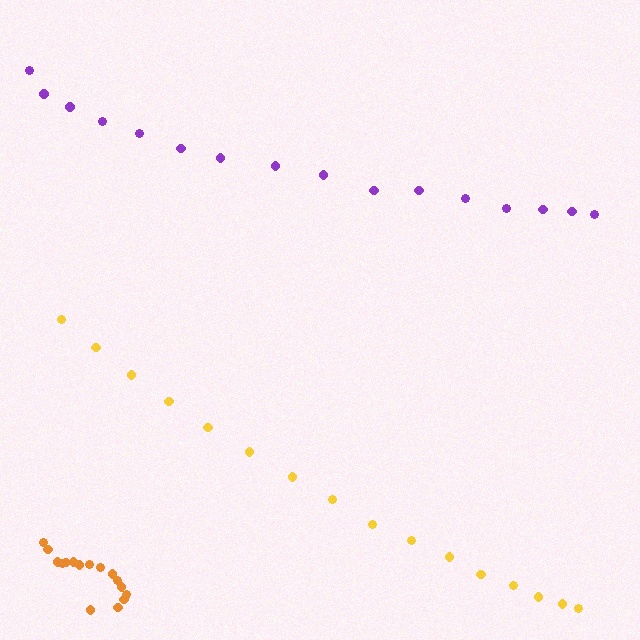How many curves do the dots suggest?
There are 3 distinct paths.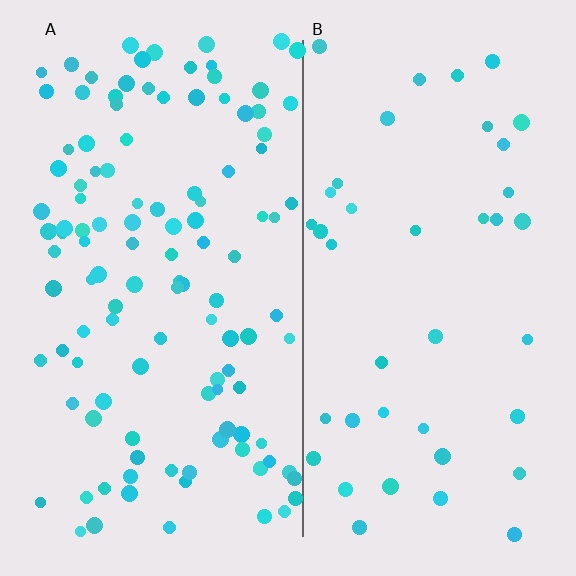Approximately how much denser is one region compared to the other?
Approximately 2.9× — region A over region B.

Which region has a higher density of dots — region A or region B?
A (the left).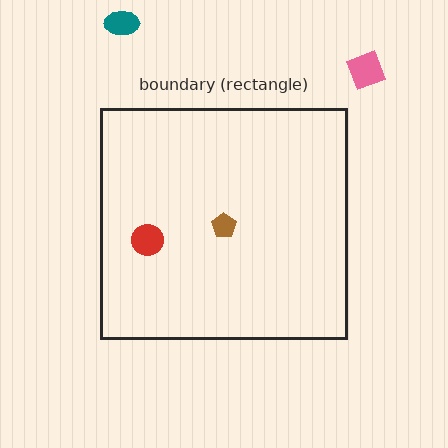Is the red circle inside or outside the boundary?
Inside.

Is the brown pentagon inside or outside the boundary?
Inside.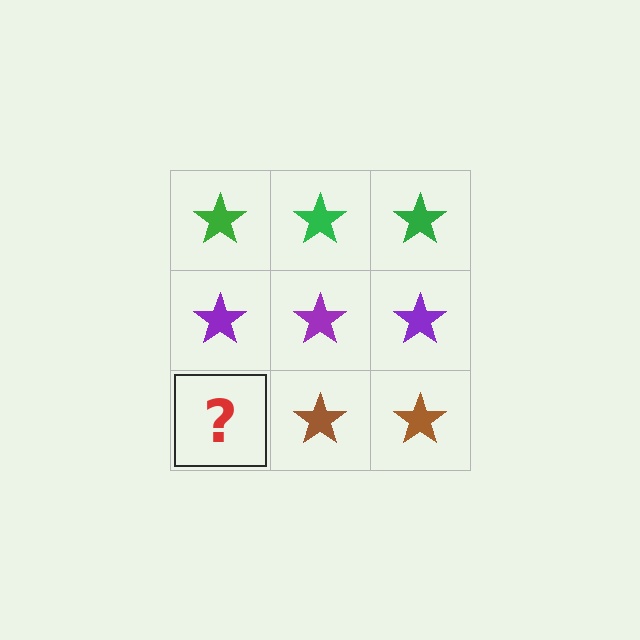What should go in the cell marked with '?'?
The missing cell should contain a brown star.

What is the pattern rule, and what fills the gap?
The rule is that each row has a consistent color. The gap should be filled with a brown star.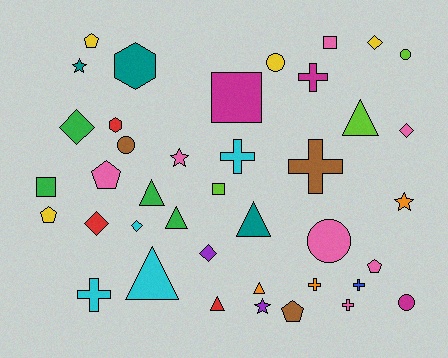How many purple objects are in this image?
There are 2 purple objects.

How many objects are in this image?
There are 40 objects.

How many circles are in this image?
There are 5 circles.